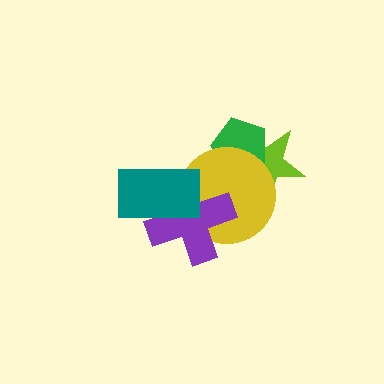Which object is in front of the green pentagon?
The yellow circle is in front of the green pentagon.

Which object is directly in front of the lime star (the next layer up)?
The green pentagon is directly in front of the lime star.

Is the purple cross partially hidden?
Yes, it is partially covered by another shape.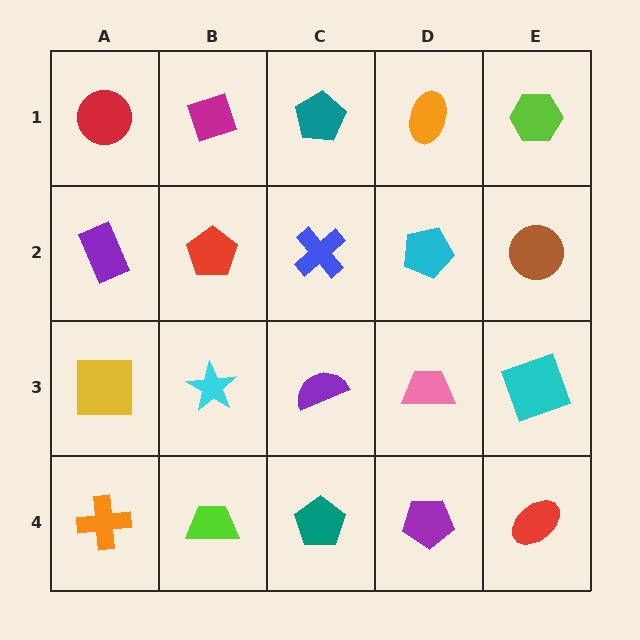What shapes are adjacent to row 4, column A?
A yellow square (row 3, column A), a lime trapezoid (row 4, column B).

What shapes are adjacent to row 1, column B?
A red pentagon (row 2, column B), a red circle (row 1, column A), a teal pentagon (row 1, column C).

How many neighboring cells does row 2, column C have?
4.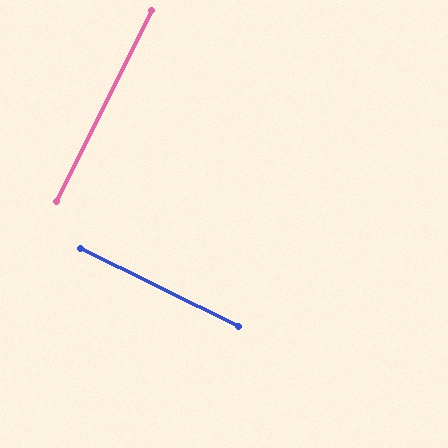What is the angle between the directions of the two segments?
Approximately 90 degrees.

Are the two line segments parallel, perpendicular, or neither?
Perpendicular — they meet at approximately 90°.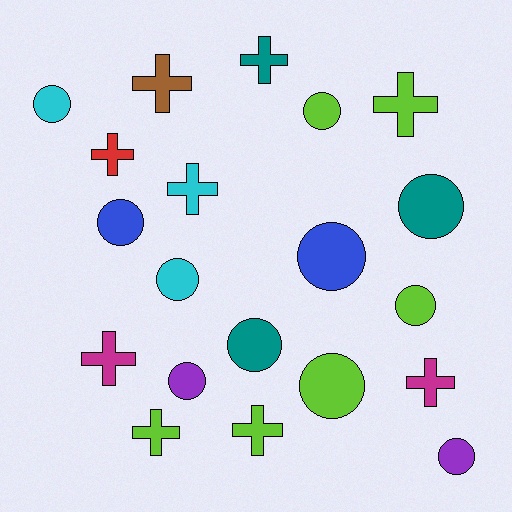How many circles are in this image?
There are 11 circles.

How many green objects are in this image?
There are no green objects.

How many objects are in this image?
There are 20 objects.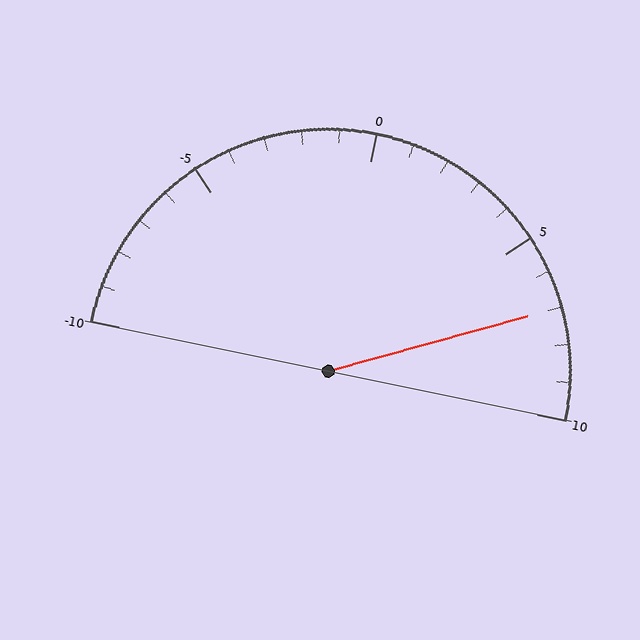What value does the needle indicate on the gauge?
The needle indicates approximately 7.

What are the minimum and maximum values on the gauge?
The gauge ranges from -10 to 10.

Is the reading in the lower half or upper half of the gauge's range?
The reading is in the upper half of the range (-10 to 10).